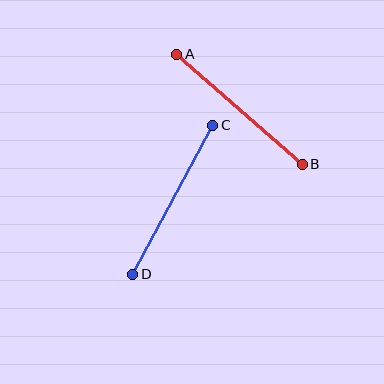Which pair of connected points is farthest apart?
Points C and D are farthest apart.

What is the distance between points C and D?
The distance is approximately 169 pixels.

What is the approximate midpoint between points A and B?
The midpoint is at approximately (240, 109) pixels.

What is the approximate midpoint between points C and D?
The midpoint is at approximately (173, 200) pixels.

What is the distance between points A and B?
The distance is approximately 167 pixels.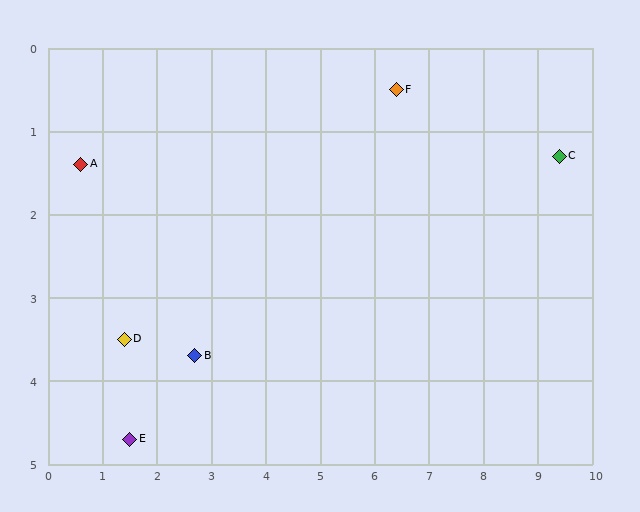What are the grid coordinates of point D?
Point D is at approximately (1.4, 3.5).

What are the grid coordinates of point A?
Point A is at approximately (0.6, 1.4).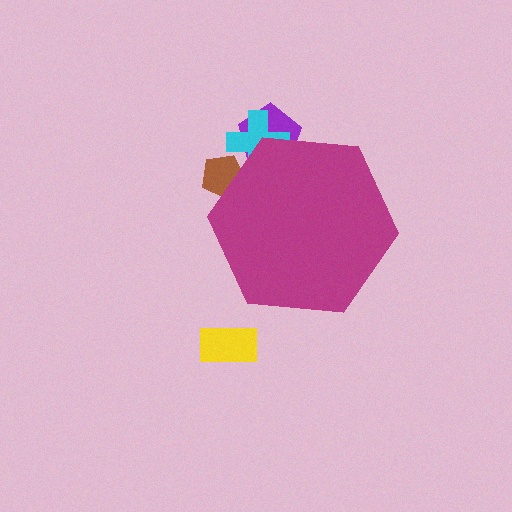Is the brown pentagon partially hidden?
Yes, the brown pentagon is partially hidden behind the magenta hexagon.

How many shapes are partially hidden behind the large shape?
3 shapes are partially hidden.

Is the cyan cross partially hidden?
Yes, the cyan cross is partially hidden behind the magenta hexagon.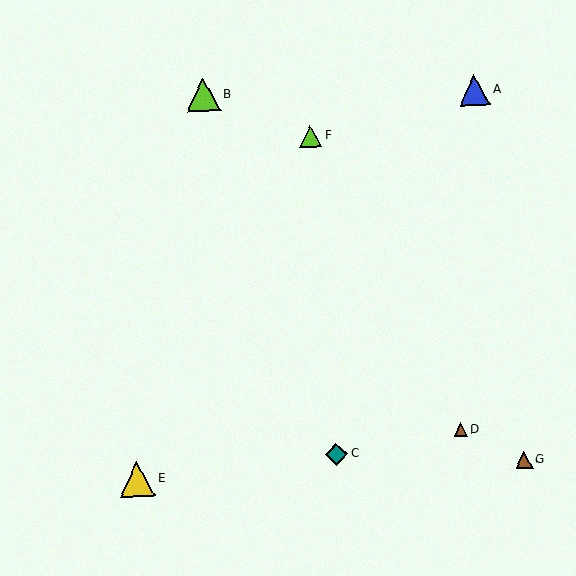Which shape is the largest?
The yellow triangle (labeled E) is the largest.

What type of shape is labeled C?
Shape C is a teal diamond.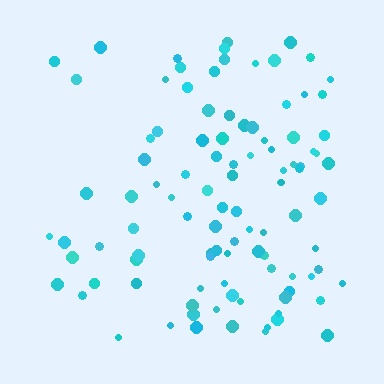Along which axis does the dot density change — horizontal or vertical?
Horizontal.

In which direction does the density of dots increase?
From left to right, with the right side densest.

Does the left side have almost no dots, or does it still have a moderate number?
Still a moderate number, just noticeably fewer than the right.